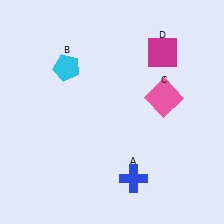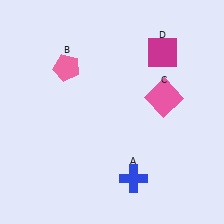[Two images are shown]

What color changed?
The pentagon (B) changed from cyan in Image 1 to pink in Image 2.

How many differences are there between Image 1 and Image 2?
There is 1 difference between the two images.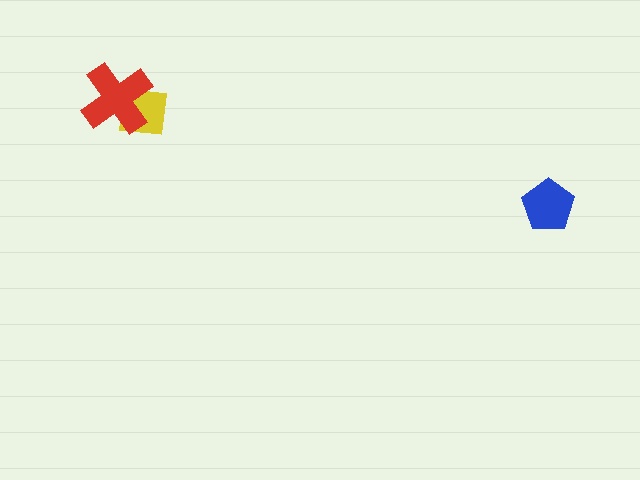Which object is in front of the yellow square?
The red cross is in front of the yellow square.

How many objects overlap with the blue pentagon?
0 objects overlap with the blue pentagon.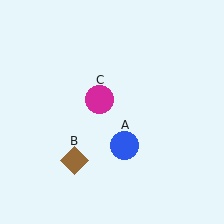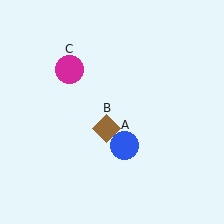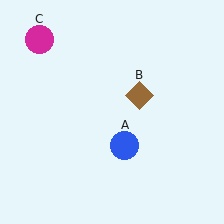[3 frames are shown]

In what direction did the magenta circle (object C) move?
The magenta circle (object C) moved up and to the left.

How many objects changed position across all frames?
2 objects changed position: brown diamond (object B), magenta circle (object C).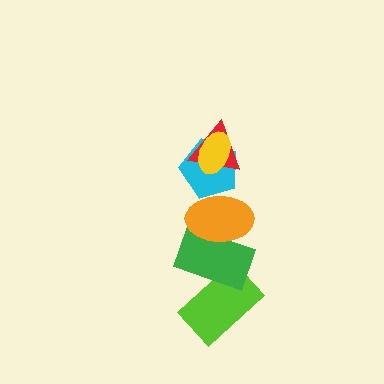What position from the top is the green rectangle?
The green rectangle is 5th from the top.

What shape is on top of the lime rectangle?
The green rectangle is on top of the lime rectangle.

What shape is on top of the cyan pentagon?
The red triangle is on top of the cyan pentagon.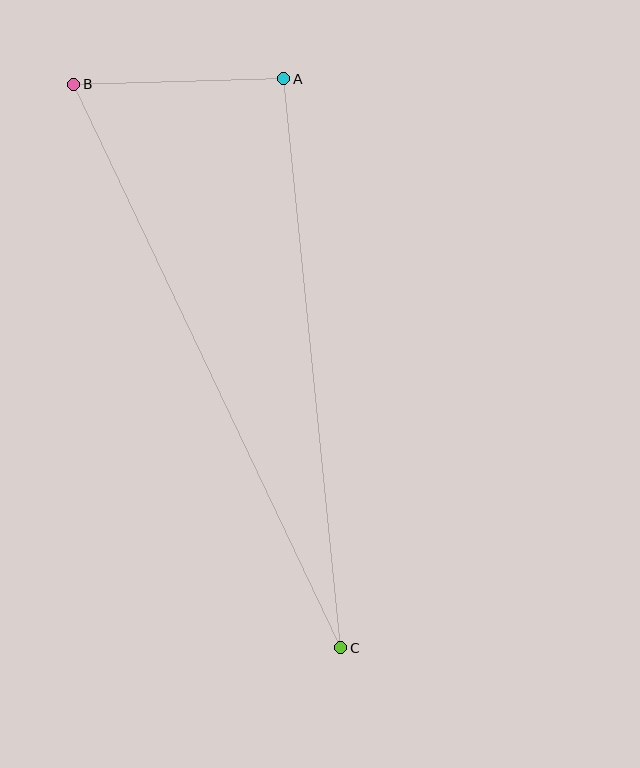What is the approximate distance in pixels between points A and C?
The distance between A and C is approximately 572 pixels.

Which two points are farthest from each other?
Points B and C are farthest from each other.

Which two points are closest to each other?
Points A and B are closest to each other.